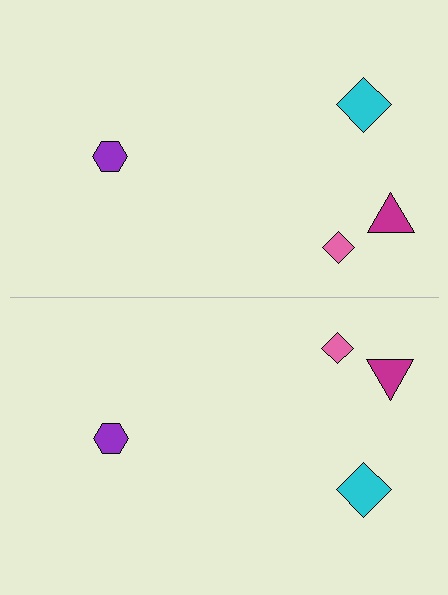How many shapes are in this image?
There are 8 shapes in this image.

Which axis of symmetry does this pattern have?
The pattern has a horizontal axis of symmetry running through the center of the image.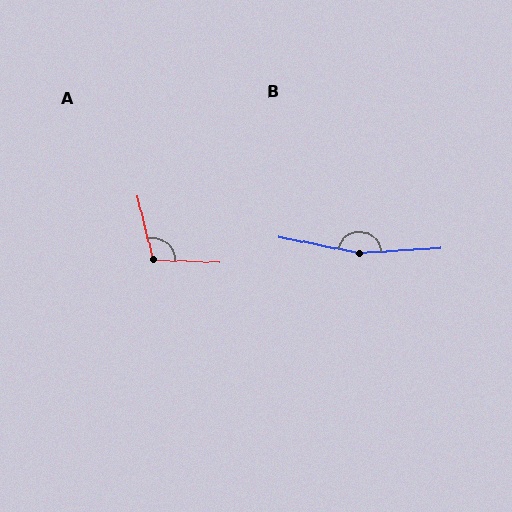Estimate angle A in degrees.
Approximately 106 degrees.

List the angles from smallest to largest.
A (106°), B (165°).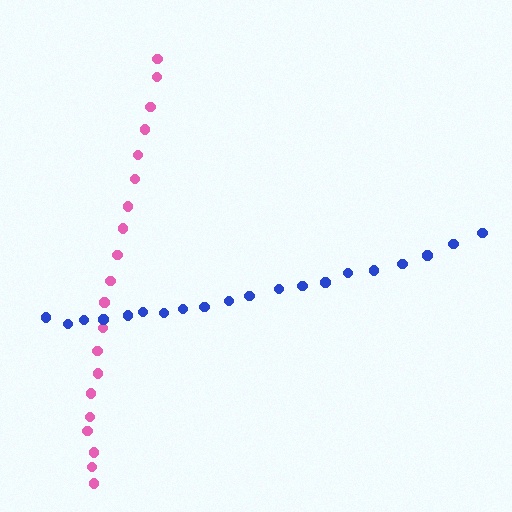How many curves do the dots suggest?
There are 2 distinct paths.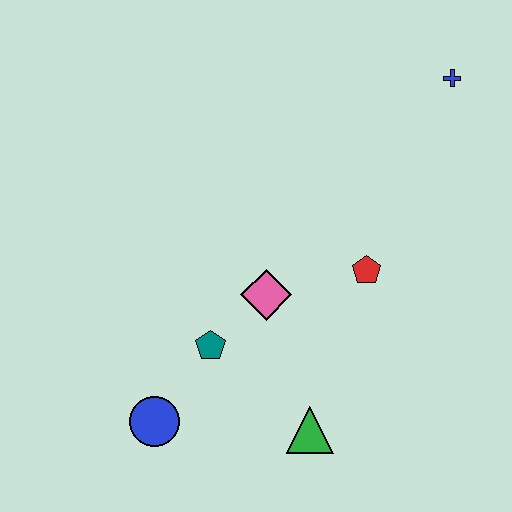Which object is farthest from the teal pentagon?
The blue cross is farthest from the teal pentagon.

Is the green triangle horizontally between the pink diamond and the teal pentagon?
No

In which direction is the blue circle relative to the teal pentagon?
The blue circle is below the teal pentagon.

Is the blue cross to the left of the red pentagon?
No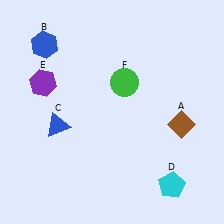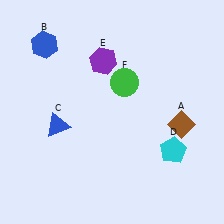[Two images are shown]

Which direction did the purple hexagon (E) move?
The purple hexagon (E) moved right.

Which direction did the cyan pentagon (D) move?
The cyan pentagon (D) moved up.